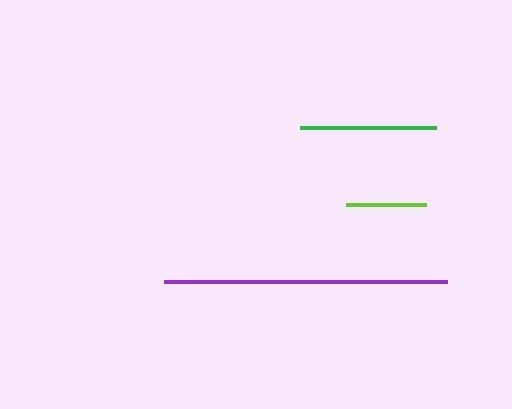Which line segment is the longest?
The purple line is the longest at approximately 284 pixels.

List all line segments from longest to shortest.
From longest to shortest: purple, green, lime.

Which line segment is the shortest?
The lime line is the shortest at approximately 79 pixels.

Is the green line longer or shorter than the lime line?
The green line is longer than the lime line.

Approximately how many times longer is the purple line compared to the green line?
The purple line is approximately 2.1 times the length of the green line.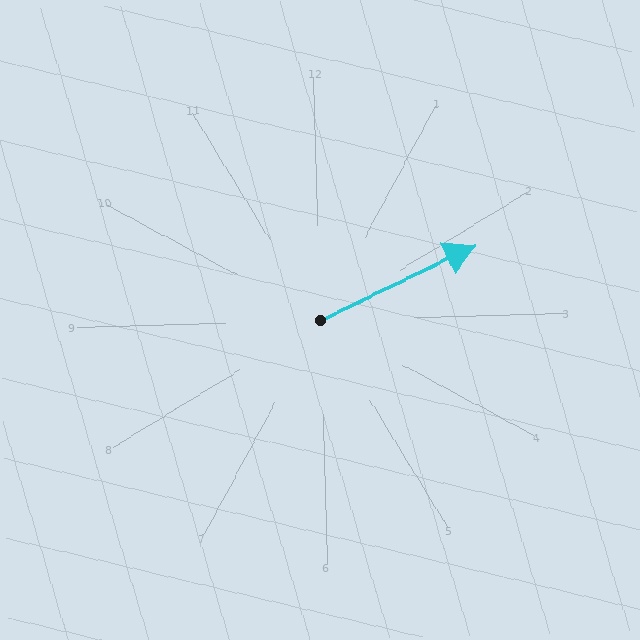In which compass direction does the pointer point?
Northeast.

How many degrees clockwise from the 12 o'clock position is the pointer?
Approximately 66 degrees.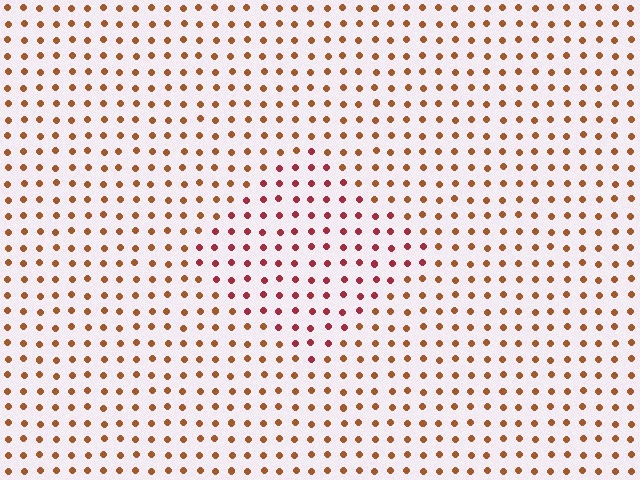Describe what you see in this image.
The image is filled with small brown elements in a uniform arrangement. A diamond-shaped region is visible where the elements are tinted to a slightly different hue, forming a subtle color boundary.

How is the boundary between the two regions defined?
The boundary is defined purely by a slight shift in hue (about 34 degrees). Spacing, size, and orientation are identical on both sides.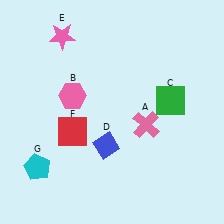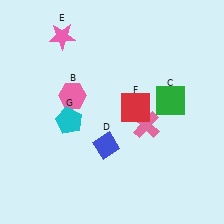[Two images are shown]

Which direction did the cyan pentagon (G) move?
The cyan pentagon (G) moved up.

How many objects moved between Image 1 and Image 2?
2 objects moved between the two images.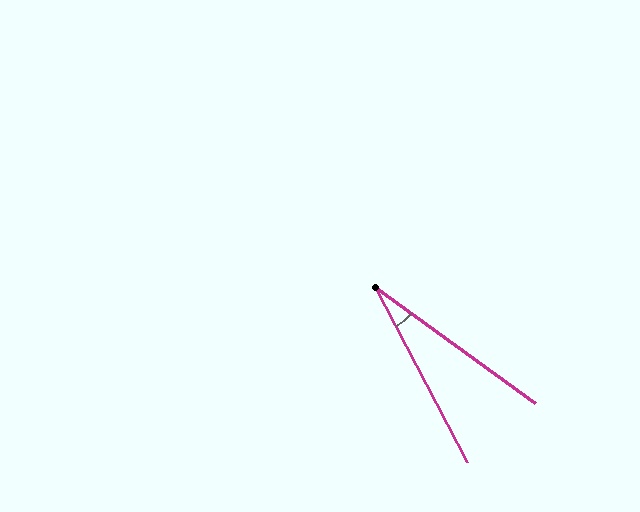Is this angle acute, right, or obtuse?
It is acute.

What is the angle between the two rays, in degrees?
Approximately 26 degrees.